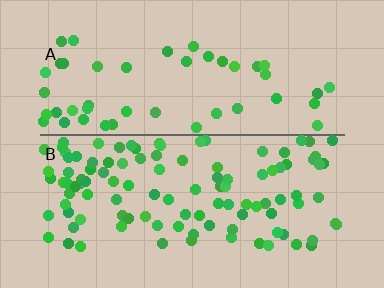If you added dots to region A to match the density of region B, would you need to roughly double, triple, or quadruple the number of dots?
Approximately double.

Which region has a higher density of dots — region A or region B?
B (the bottom).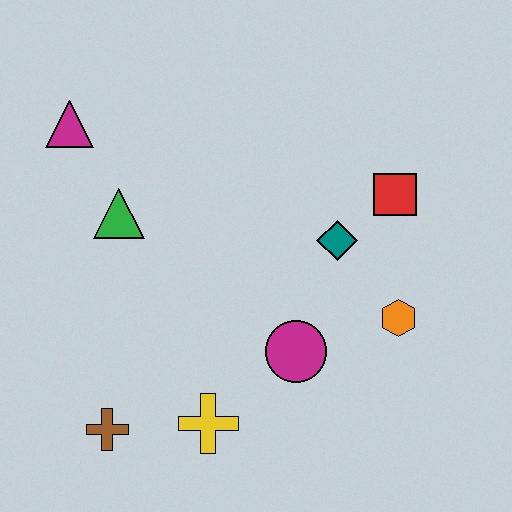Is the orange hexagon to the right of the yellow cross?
Yes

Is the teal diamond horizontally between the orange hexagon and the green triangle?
Yes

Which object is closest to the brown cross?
The yellow cross is closest to the brown cross.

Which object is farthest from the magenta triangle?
The orange hexagon is farthest from the magenta triangle.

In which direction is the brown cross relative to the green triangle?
The brown cross is below the green triangle.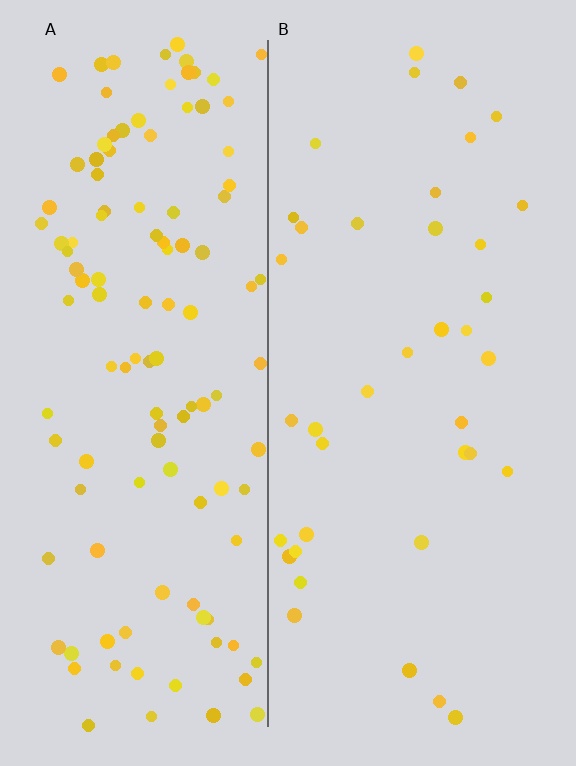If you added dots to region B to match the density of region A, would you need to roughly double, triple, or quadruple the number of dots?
Approximately triple.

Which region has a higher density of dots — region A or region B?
A (the left).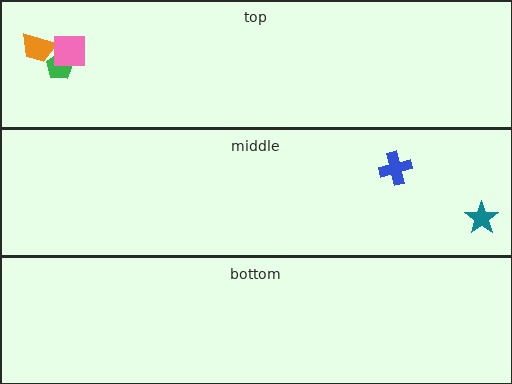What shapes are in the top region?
The orange trapezoid, the green pentagon, the pink square.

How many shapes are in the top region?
3.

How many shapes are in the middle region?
2.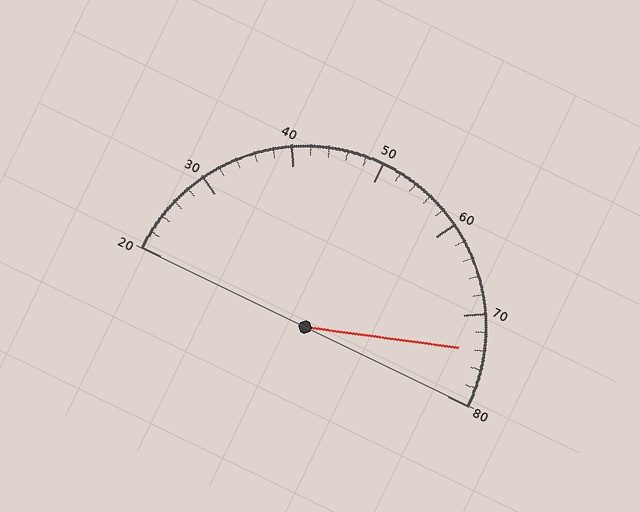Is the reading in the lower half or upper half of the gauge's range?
The reading is in the upper half of the range (20 to 80).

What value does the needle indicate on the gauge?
The needle indicates approximately 74.